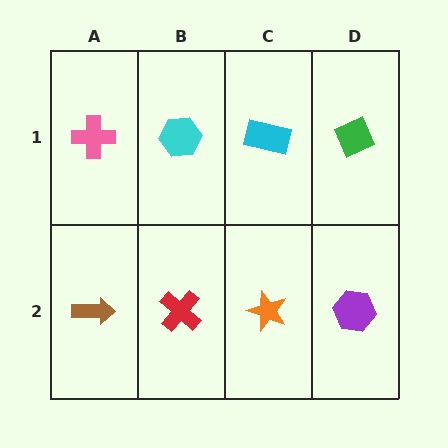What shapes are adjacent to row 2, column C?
A cyan rectangle (row 1, column C), a red cross (row 2, column B), a purple hexagon (row 2, column D).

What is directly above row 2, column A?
A pink cross.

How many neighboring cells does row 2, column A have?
2.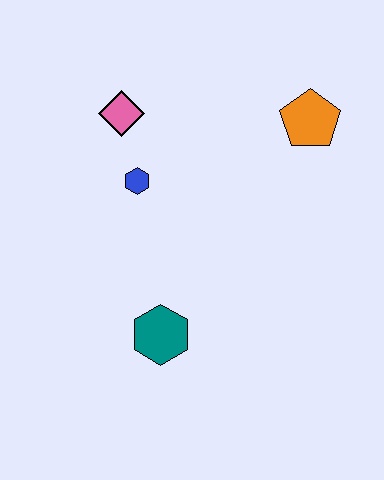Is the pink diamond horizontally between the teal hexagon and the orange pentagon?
No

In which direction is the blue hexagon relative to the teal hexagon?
The blue hexagon is above the teal hexagon.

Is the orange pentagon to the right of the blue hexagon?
Yes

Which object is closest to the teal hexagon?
The blue hexagon is closest to the teal hexagon.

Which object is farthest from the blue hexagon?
The orange pentagon is farthest from the blue hexagon.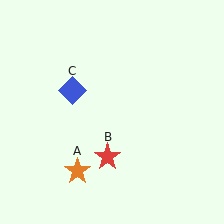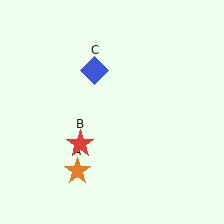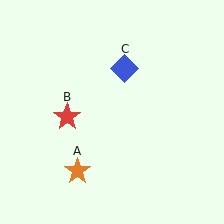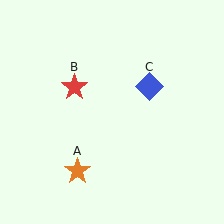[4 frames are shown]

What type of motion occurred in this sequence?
The red star (object B), blue diamond (object C) rotated clockwise around the center of the scene.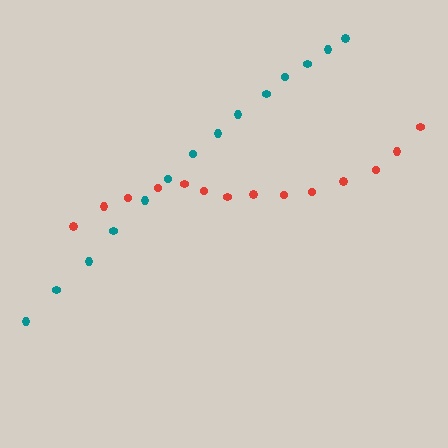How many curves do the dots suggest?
There are 2 distinct paths.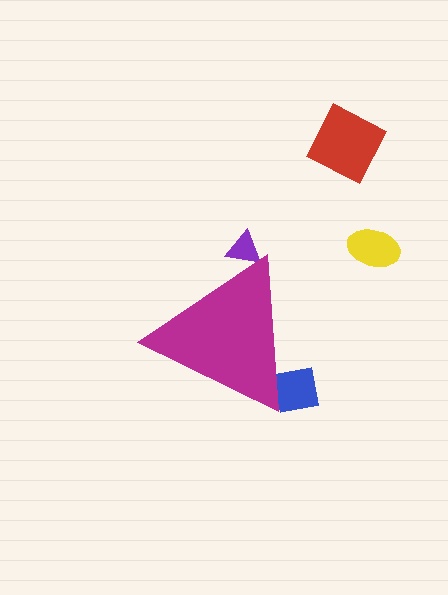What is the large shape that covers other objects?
A magenta triangle.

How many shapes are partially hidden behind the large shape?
2 shapes are partially hidden.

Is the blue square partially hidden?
Yes, the blue square is partially hidden behind the magenta triangle.